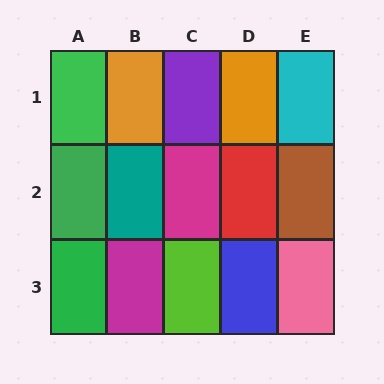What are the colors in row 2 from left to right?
Green, teal, magenta, red, brown.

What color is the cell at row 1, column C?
Purple.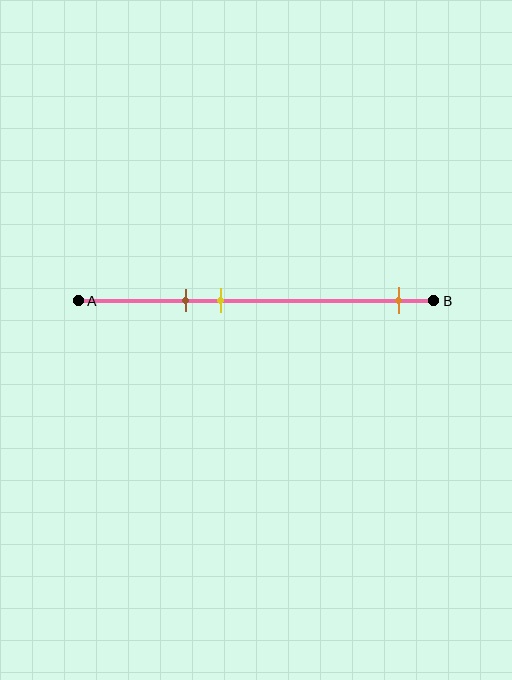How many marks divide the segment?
There are 3 marks dividing the segment.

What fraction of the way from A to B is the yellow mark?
The yellow mark is approximately 40% (0.4) of the way from A to B.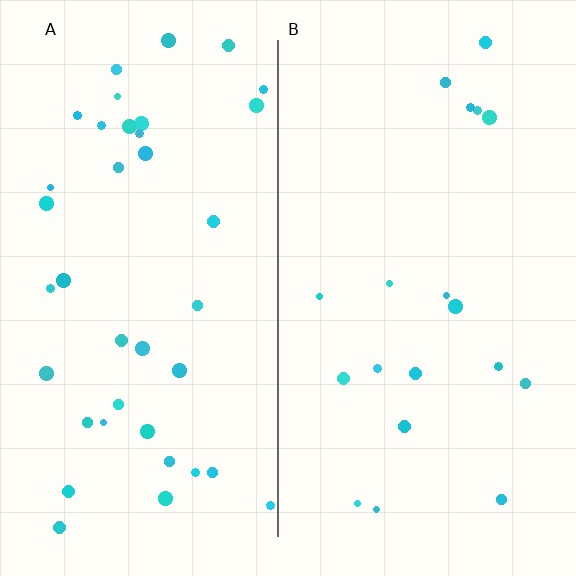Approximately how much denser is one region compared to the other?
Approximately 2.1× — region A over region B.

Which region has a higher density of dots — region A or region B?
A (the left).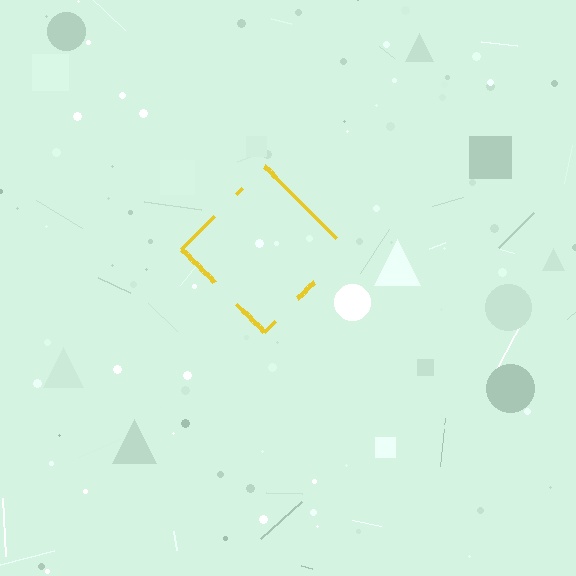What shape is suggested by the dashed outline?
The dashed outline suggests a diamond.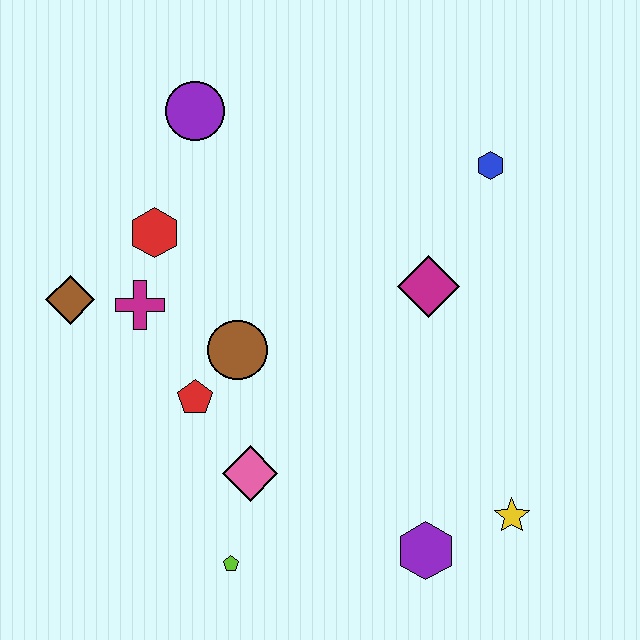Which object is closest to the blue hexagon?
The magenta diamond is closest to the blue hexagon.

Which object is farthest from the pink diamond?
The blue hexagon is farthest from the pink diamond.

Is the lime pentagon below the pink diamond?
Yes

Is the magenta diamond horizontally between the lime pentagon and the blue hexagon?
Yes